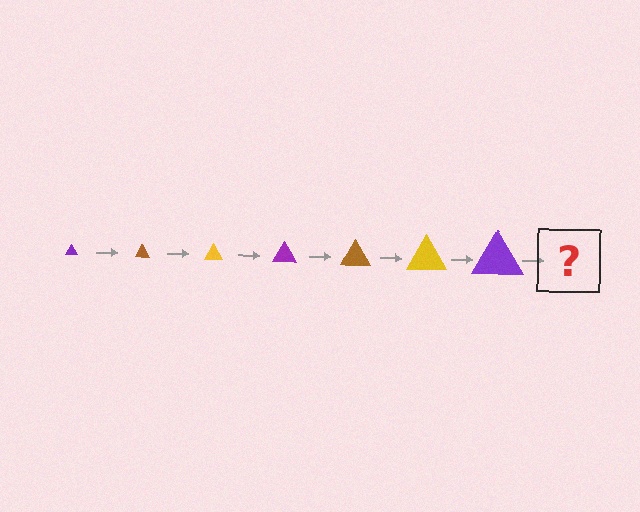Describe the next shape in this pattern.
It should be a brown triangle, larger than the previous one.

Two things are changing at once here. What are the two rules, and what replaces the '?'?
The two rules are that the triangle grows larger each step and the color cycles through purple, brown, and yellow. The '?' should be a brown triangle, larger than the previous one.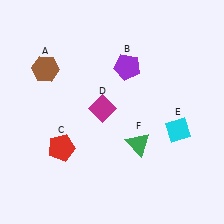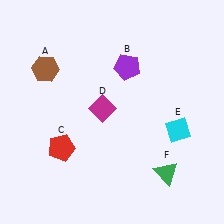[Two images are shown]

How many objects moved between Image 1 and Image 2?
1 object moved between the two images.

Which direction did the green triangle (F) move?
The green triangle (F) moved down.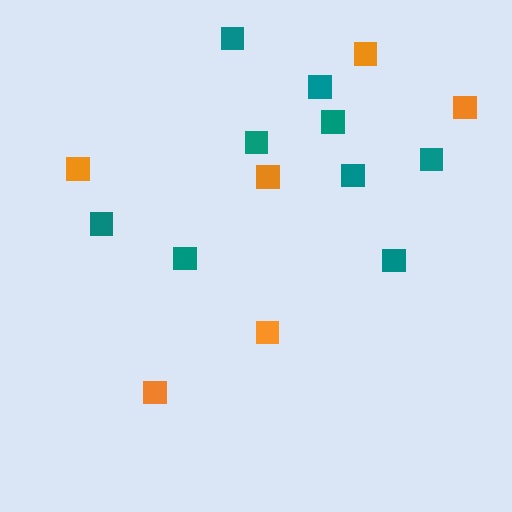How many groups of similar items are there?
There are 2 groups: one group of teal squares (9) and one group of orange squares (6).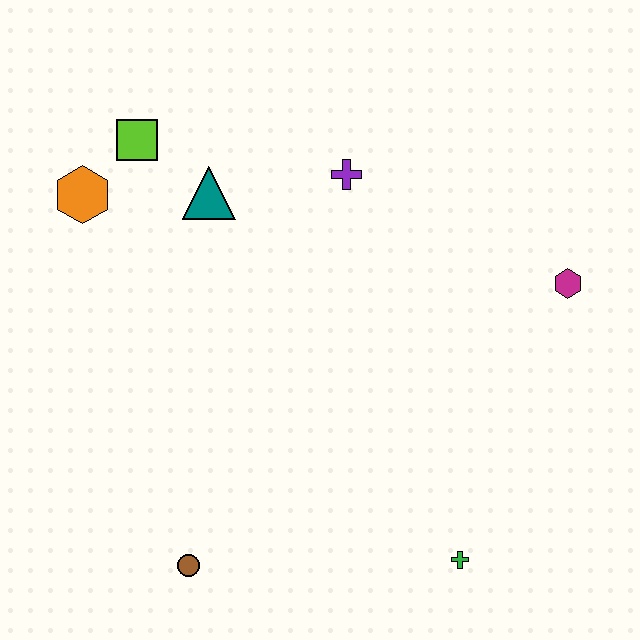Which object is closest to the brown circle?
The green cross is closest to the brown circle.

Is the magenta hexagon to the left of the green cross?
No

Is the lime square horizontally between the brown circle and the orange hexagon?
Yes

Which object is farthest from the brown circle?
The magenta hexagon is farthest from the brown circle.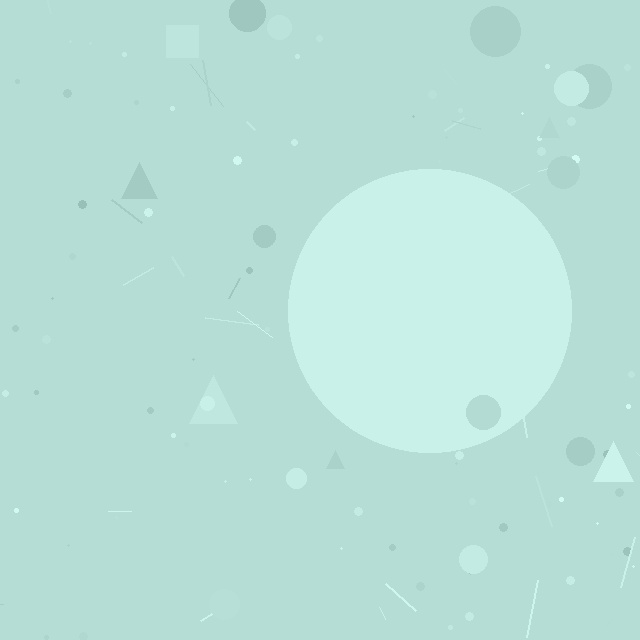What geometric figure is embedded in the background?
A circle is embedded in the background.